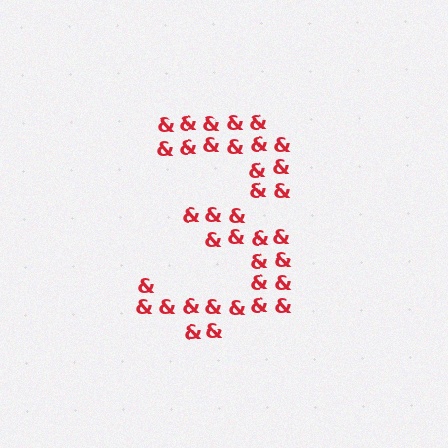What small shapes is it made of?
It is made of small ampersands.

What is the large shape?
The large shape is the digit 3.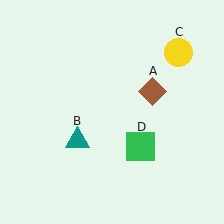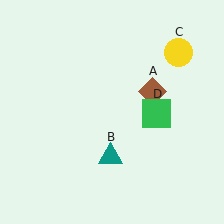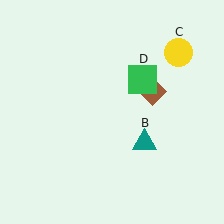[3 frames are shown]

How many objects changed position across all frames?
2 objects changed position: teal triangle (object B), green square (object D).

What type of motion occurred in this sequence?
The teal triangle (object B), green square (object D) rotated counterclockwise around the center of the scene.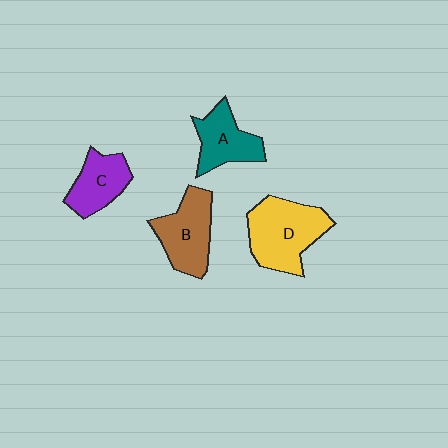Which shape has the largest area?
Shape D (yellow).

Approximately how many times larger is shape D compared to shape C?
Approximately 1.6 times.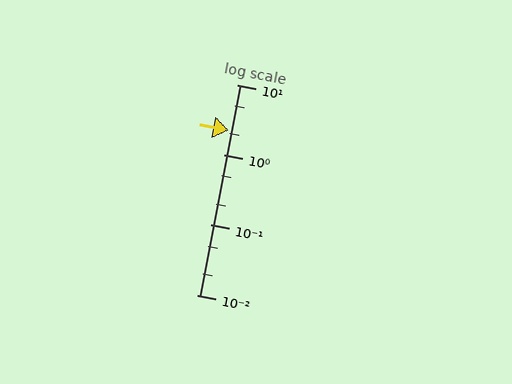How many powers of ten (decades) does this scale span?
The scale spans 3 decades, from 0.01 to 10.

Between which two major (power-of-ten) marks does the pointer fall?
The pointer is between 1 and 10.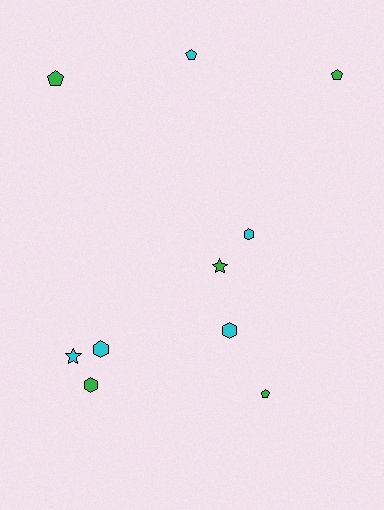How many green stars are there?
There is 1 green star.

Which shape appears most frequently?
Hexagon, with 4 objects.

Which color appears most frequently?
Cyan, with 5 objects.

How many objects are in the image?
There are 10 objects.